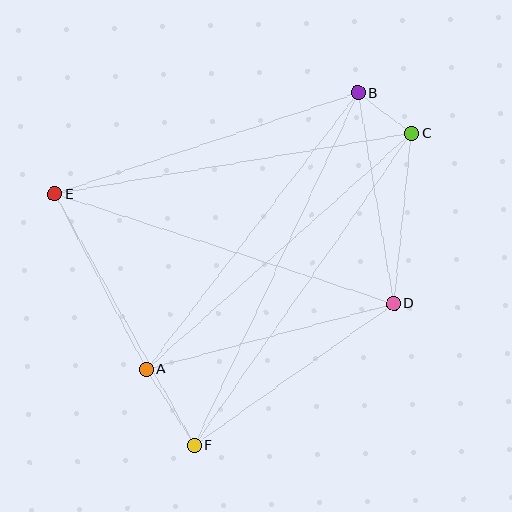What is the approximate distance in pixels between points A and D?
The distance between A and D is approximately 256 pixels.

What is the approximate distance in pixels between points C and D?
The distance between C and D is approximately 171 pixels.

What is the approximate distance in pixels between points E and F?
The distance between E and F is approximately 287 pixels.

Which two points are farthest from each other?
Points B and F are farthest from each other.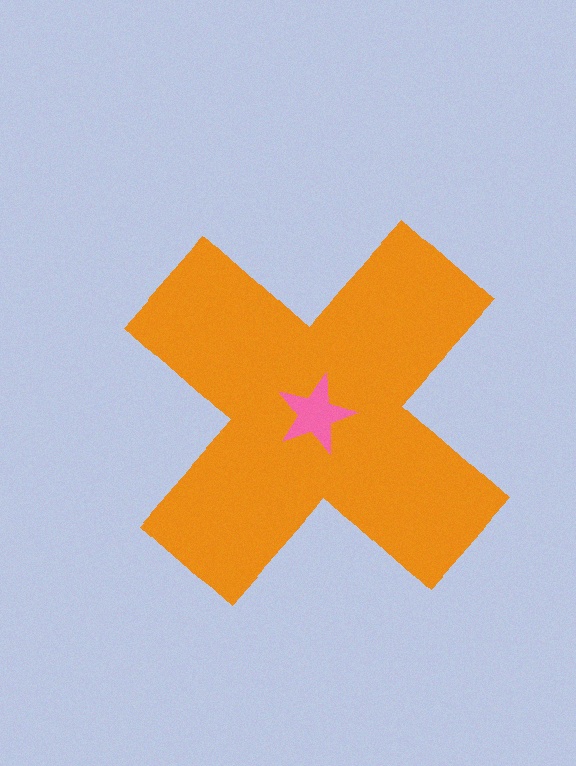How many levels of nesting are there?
2.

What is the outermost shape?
The orange cross.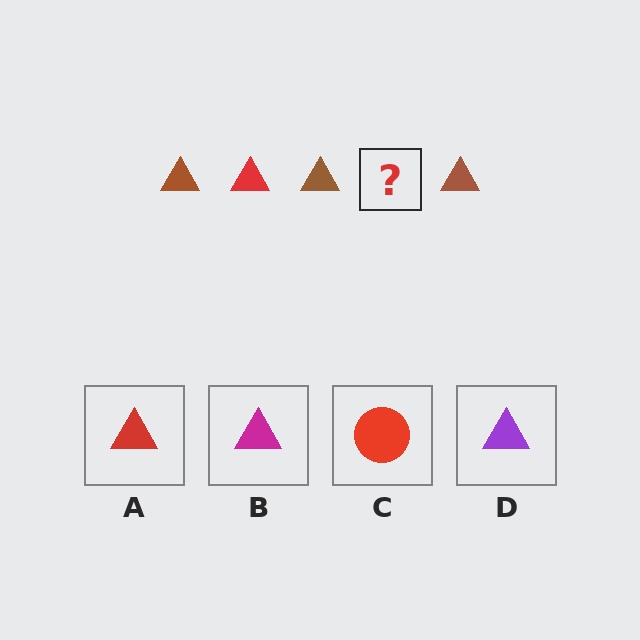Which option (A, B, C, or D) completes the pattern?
A.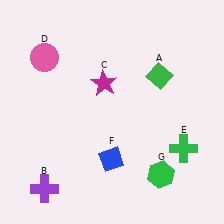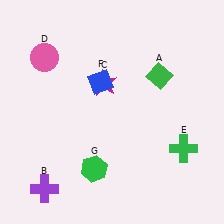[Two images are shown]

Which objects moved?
The objects that moved are: the blue diamond (F), the green hexagon (G).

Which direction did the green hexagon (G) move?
The green hexagon (G) moved left.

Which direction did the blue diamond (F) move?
The blue diamond (F) moved up.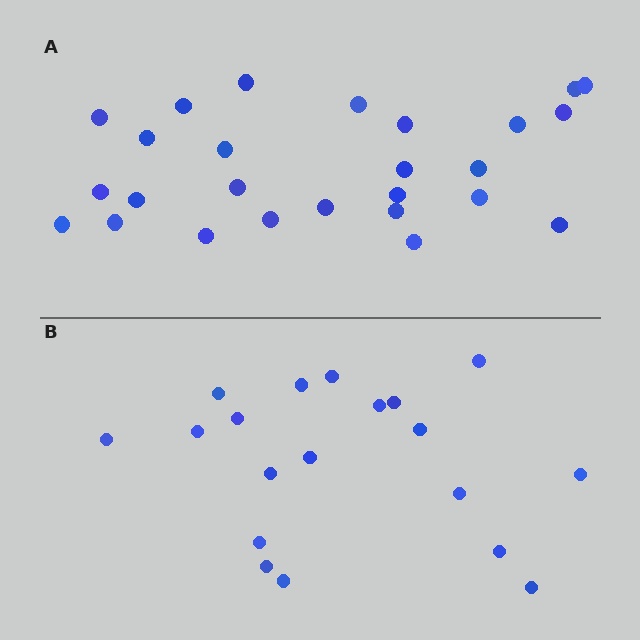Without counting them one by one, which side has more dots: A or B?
Region A (the top region) has more dots.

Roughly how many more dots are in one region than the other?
Region A has roughly 8 or so more dots than region B.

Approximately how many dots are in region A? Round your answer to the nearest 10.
About 30 dots. (The exact count is 26, which rounds to 30.)